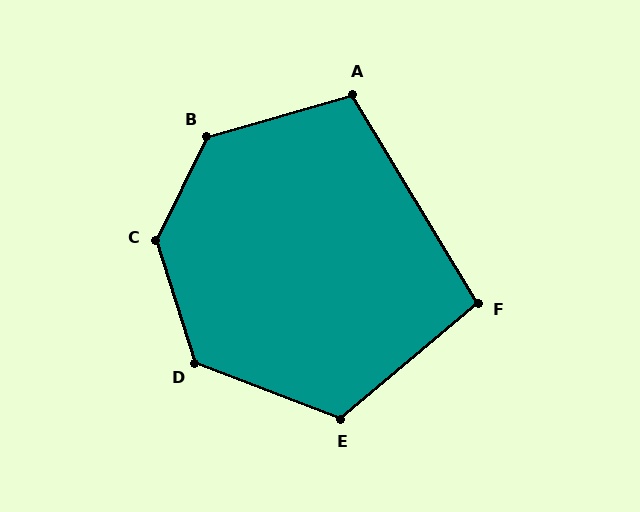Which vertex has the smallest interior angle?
F, at approximately 99 degrees.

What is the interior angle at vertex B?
Approximately 132 degrees (obtuse).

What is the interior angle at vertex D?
Approximately 129 degrees (obtuse).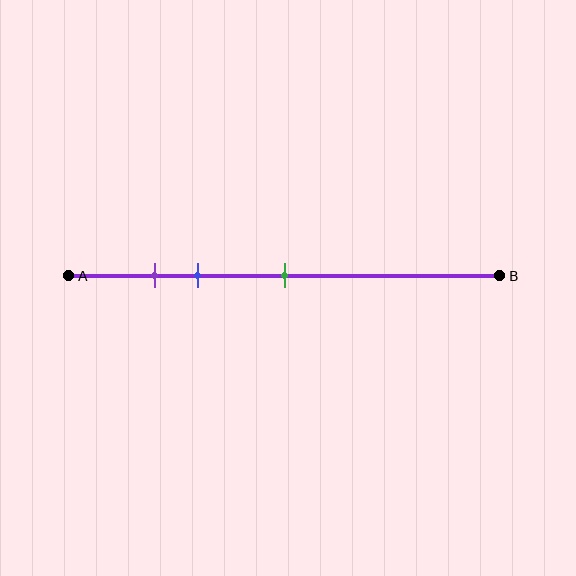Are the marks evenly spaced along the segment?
No, the marks are not evenly spaced.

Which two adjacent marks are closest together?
The purple and blue marks are the closest adjacent pair.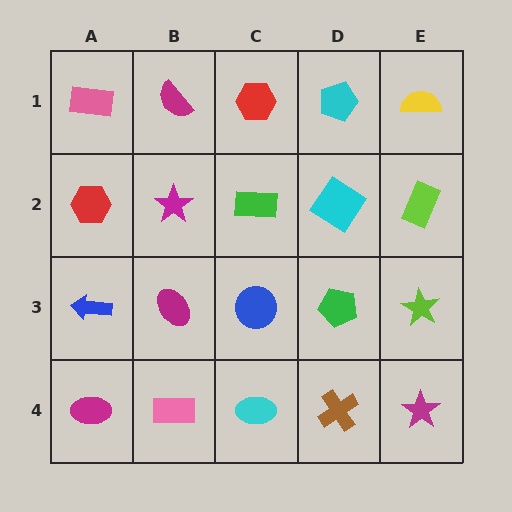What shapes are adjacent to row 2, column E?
A yellow semicircle (row 1, column E), a lime star (row 3, column E), a cyan diamond (row 2, column D).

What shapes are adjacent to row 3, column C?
A green rectangle (row 2, column C), a cyan ellipse (row 4, column C), a magenta ellipse (row 3, column B), a green pentagon (row 3, column D).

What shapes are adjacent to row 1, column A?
A red hexagon (row 2, column A), a magenta semicircle (row 1, column B).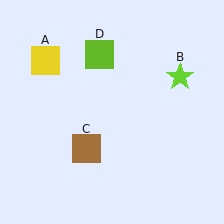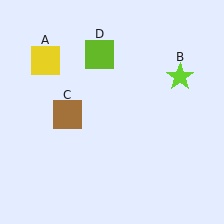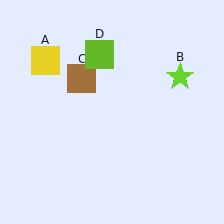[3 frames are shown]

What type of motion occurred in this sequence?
The brown square (object C) rotated clockwise around the center of the scene.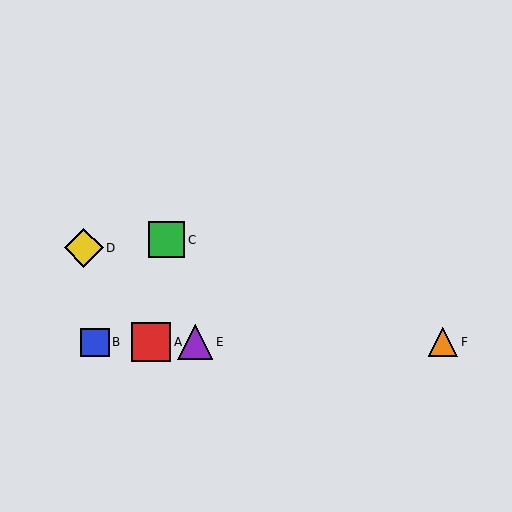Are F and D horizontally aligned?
No, F is at y≈342 and D is at y≈248.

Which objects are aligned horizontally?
Objects A, B, E, F are aligned horizontally.